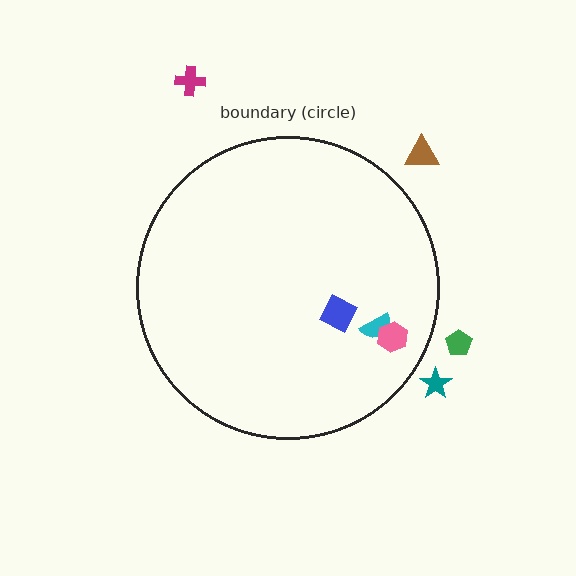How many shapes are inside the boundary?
3 inside, 4 outside.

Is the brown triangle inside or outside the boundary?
Outside.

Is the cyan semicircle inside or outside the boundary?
Inside.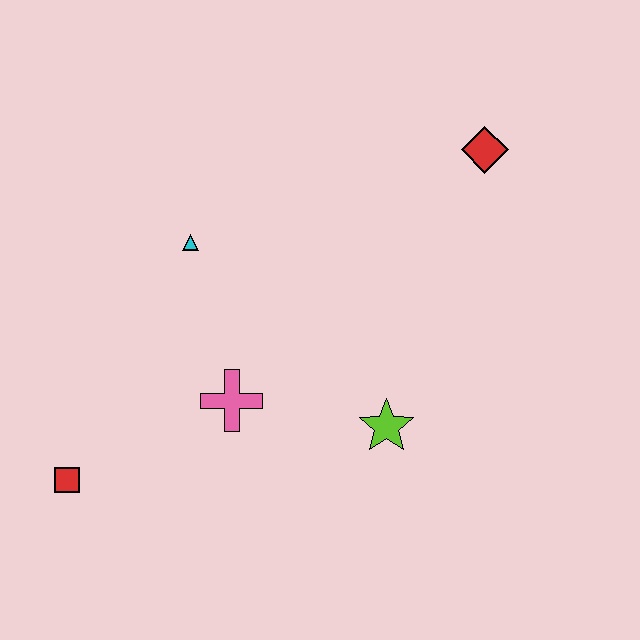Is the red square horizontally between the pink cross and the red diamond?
No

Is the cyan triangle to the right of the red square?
Yes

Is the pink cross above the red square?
Yes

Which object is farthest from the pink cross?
The red diamond is farthest from the pink cross.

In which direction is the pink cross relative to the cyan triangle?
The pink cross is below the cyan triangle.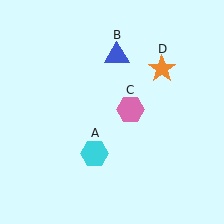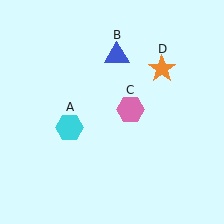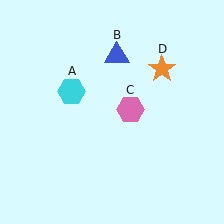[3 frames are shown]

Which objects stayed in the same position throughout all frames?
Blue triangle (object B) and pink hexagon (object C) and orange star (object D) remained stationary.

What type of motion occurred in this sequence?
The cyan hexagon (object A) rotated clockwise around the center of the scene.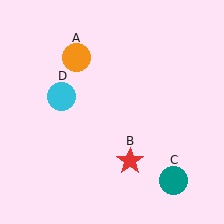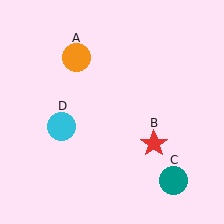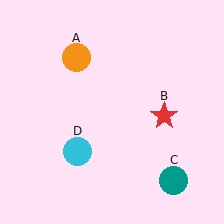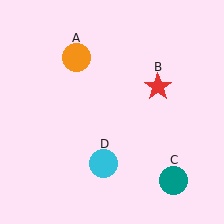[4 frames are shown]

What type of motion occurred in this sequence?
The red star (object B), cyan circle (object D) rotated counterclockwise around the center of the scene.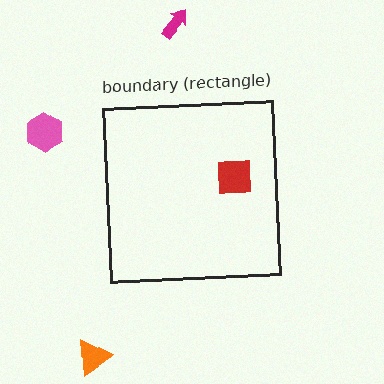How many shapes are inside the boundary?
1 inside, 3 outside.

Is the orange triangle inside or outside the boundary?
Outside.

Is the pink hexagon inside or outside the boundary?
Outside.